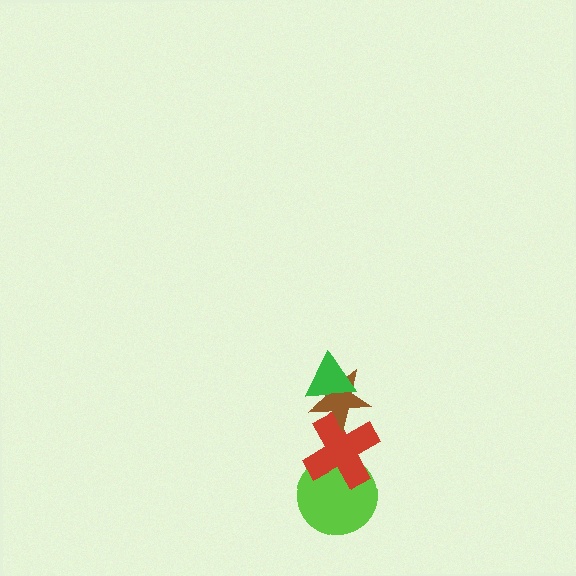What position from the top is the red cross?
The red cross is 3rd from the top.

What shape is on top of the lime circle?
The red cross is on top of the lime circle.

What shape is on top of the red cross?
The brown star is on top of the red cross.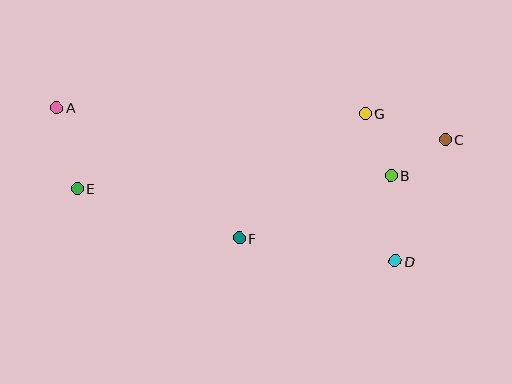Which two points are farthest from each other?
Points A and C are farthest from each other.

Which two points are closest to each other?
Points B and C are closest to each other.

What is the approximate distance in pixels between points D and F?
The distance between D and F is approximately 158 pixels.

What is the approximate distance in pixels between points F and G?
The distance between F and G is approximately 177 pixels.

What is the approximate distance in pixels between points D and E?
The distance between D and E is approximately 326 pixels.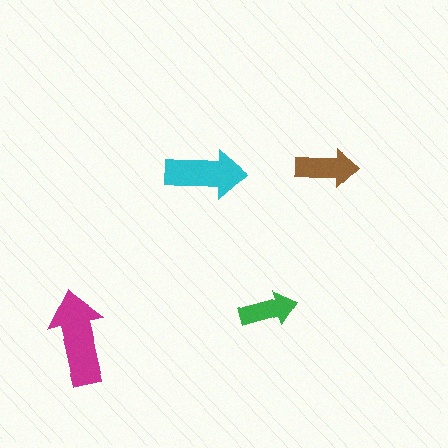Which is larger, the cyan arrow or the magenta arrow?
The magenta one.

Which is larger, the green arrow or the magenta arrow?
The magenta one.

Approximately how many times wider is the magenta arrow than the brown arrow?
About 1.5 times wider.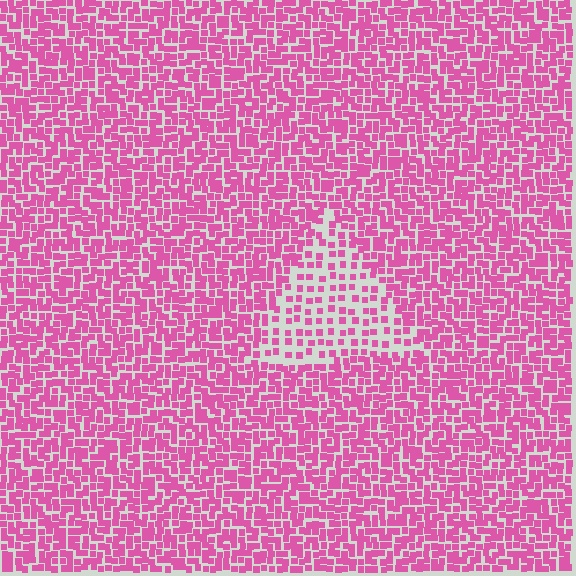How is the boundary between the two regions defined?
The boundary is defined by a change in element density (approximately 2.1x ratio). All elements are the same color, size, and shape.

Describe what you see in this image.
The image contains small pink elements arranged at two different densities. A triangle-shaped region is visible where the elements are less densely packed than the surrounding area.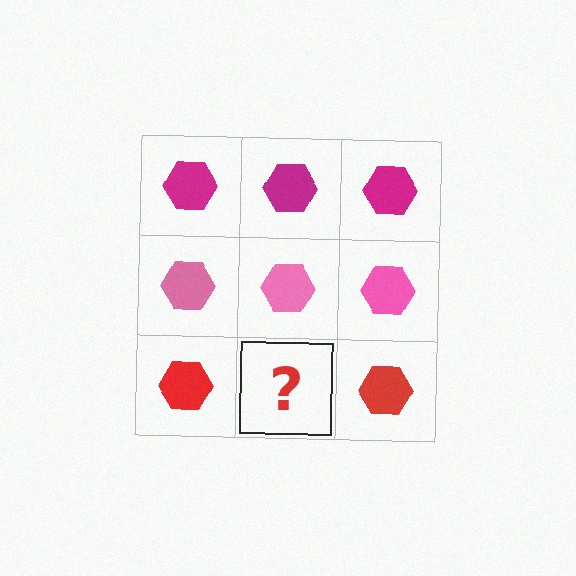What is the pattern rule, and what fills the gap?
The rule is that each row has a consistent color. The gap should be filled with a red hexagon.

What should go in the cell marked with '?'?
The missing cell should contain a red hexagon.